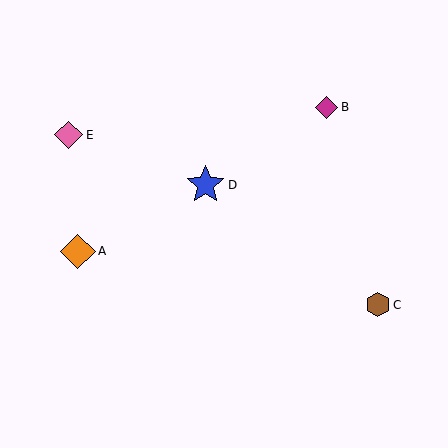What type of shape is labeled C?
Shape C is a brown hexagon.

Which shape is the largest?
The blue star (labeled D) is the largest.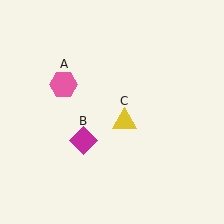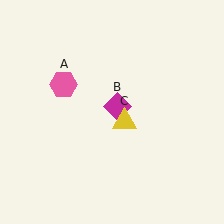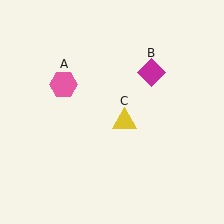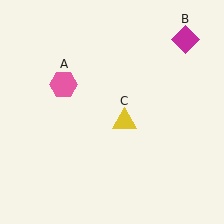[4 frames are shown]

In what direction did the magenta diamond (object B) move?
The magenta diamond (object B) moved up and to the right.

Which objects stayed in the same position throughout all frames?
Pink hexagon (object A) and yellow triangle (object C) remained stationary.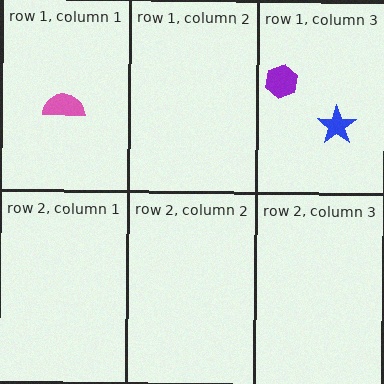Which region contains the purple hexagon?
The row 1, column 3 region.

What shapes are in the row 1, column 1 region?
The pink semicircle.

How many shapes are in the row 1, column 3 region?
2.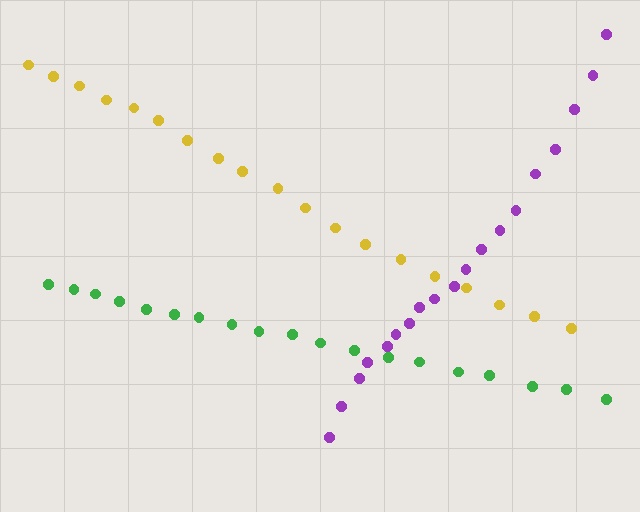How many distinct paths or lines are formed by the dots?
There are 3 distinct paths.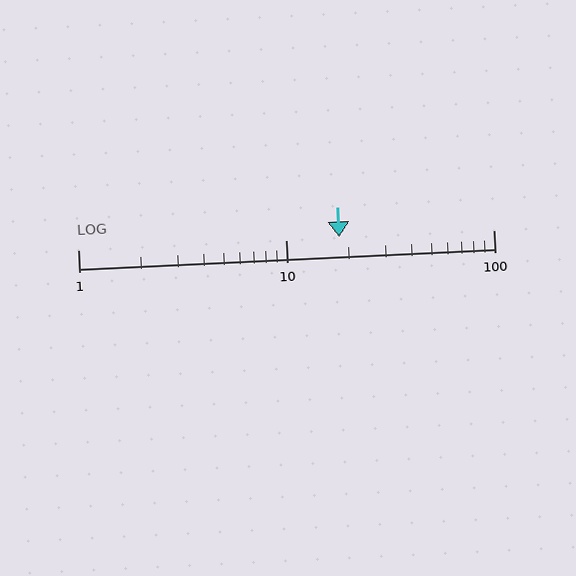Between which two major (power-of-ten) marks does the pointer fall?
The pointer is between 10 and 100.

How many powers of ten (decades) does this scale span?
The scale spans 2 decades, from 1 to 100.